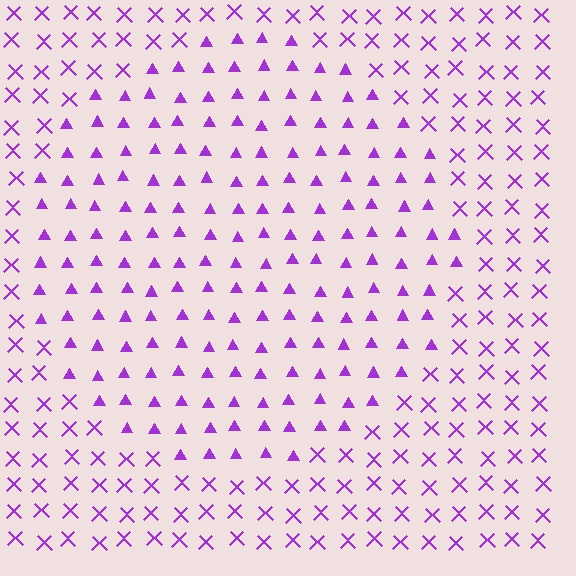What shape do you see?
I see a circle.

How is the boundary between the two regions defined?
The boundary is defined by a change in element shape: triangles inside vs. X marks outside. All elements share the same color and spacing.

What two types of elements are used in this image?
The image uses triangles inside the circle region and X marks outside it.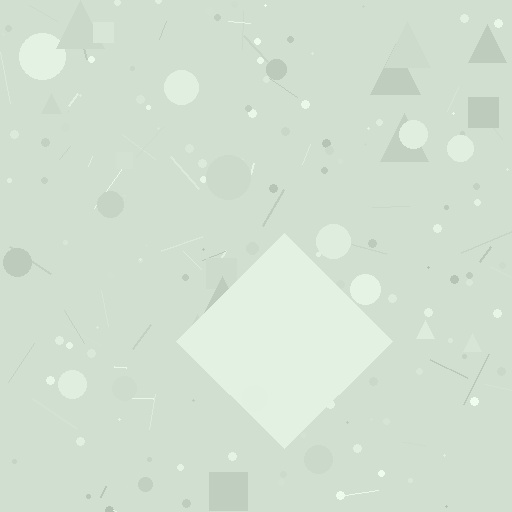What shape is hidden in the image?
A diamond is hidden in the image.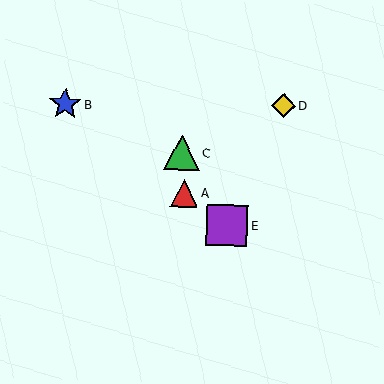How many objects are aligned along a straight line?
3 objects (A, B, E) are aligned along a straight line.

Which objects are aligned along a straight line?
Objects A, B, E are aligned along a straight line.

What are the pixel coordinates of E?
Object E is at (227, 225).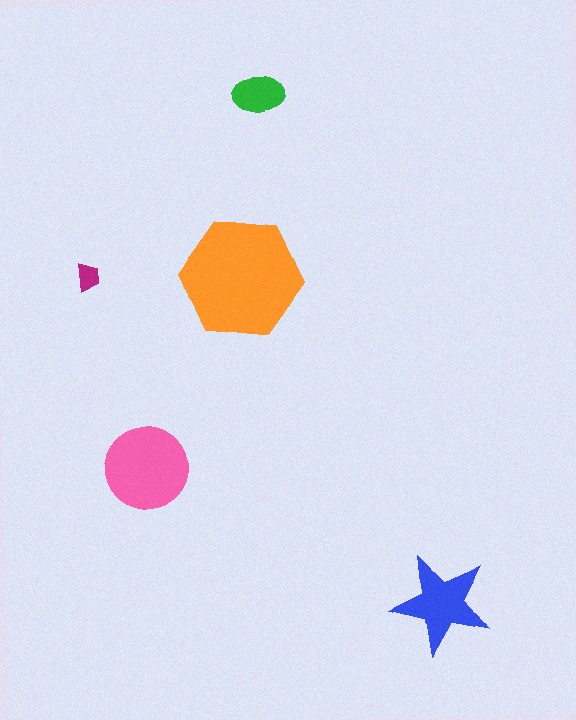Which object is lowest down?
The blue star is bottommost.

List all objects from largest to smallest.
The orange hexagon, the pink circle, the blue star, the green ellipse, the magenta trapezoid.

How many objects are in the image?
There are 5 objects in the image.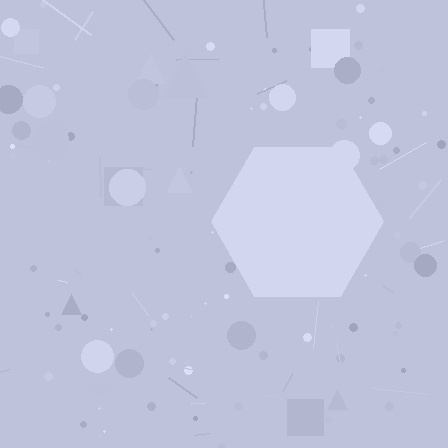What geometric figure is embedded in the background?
A hexagon is embedded in the background.